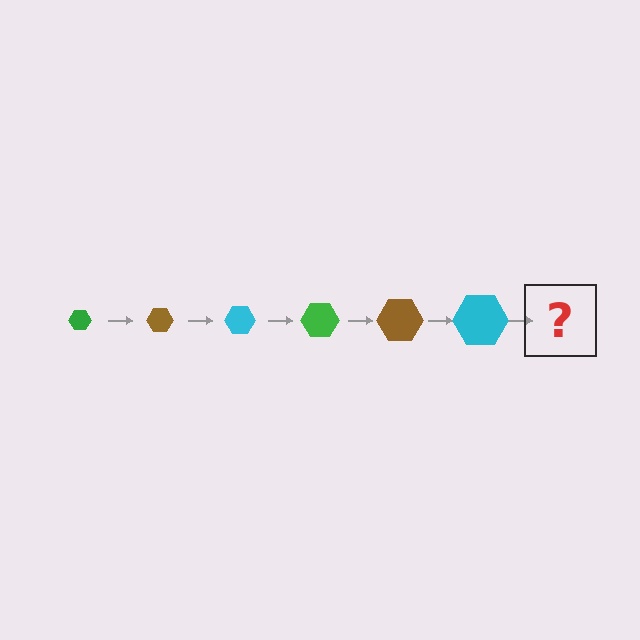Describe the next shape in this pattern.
It should be a green hexagon, larger than the previous one.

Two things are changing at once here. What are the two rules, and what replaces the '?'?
The two rules are that the hexagon grows larger each step and the color cycles through green, brown, and cyan. The '?' should be a green hexagon, larger than the previous one.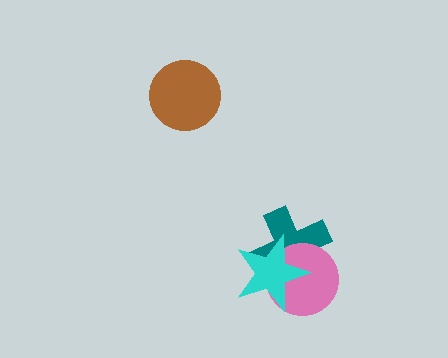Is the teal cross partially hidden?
Yes, it is partially covered by another shape.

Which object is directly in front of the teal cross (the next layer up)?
The pink circle is directly in front of the teal cross.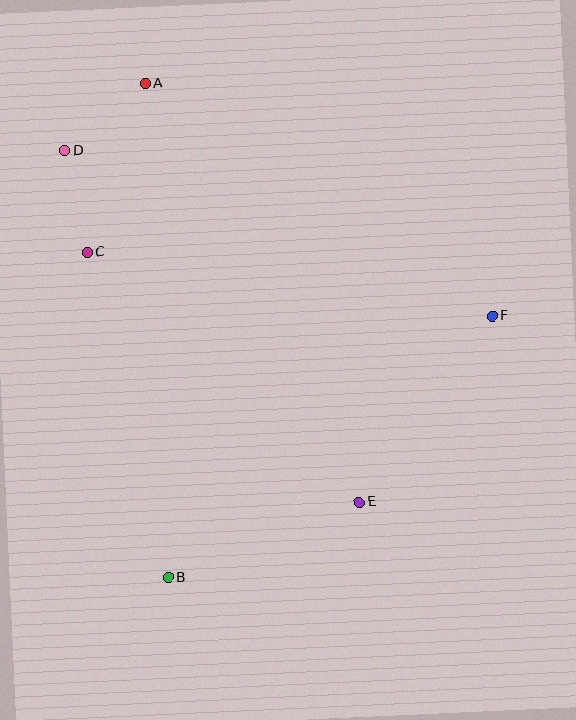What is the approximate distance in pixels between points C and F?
The distance between C and F is approximately 410 pixels.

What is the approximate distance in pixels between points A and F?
The distance between A and F is approximately 417 pixels.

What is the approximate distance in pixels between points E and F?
The distance between E and F is approximately 228 pixels.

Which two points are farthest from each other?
Points A and B are farthest from each other.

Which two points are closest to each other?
Points C and D are closest to each other.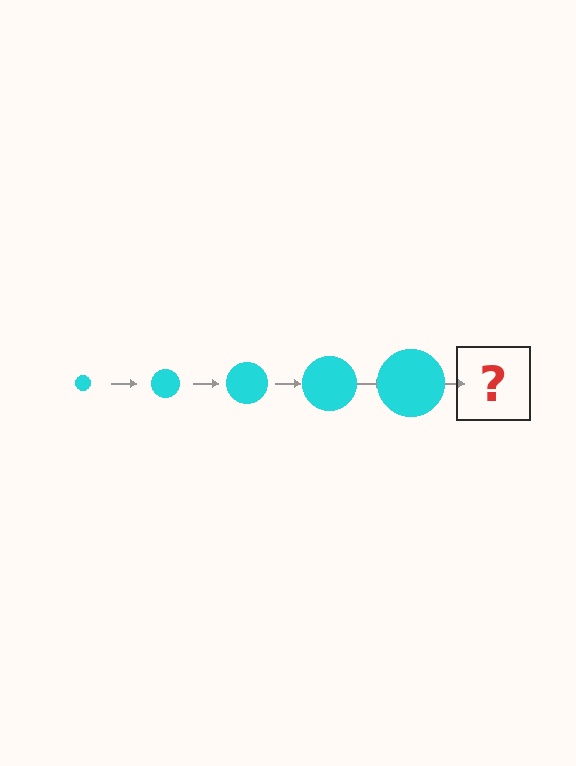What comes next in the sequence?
The next element should be a cyan circle, larger than the previous one.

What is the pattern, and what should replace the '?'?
The pattern is that the circle gets progressively larger each step. The '?' should be a cyan circle, larger than the previous one.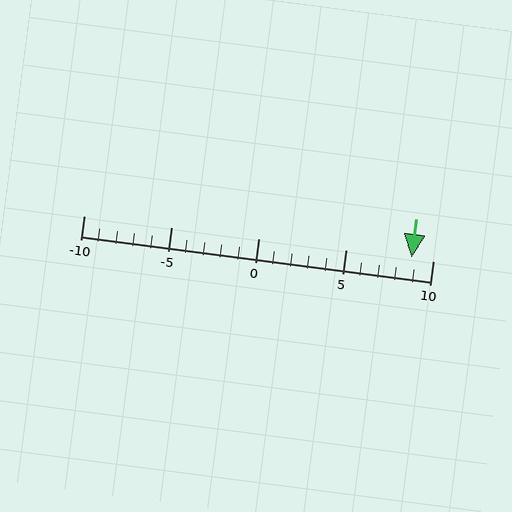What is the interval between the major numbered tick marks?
The major tick marks are spaced 5 units apart.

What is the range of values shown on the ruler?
The ruler shows values from -10 to 10.